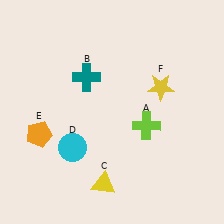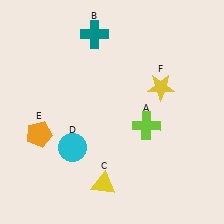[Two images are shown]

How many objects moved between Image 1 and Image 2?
1 object moved between the two images.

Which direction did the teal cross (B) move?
The teal cross (B) moved up.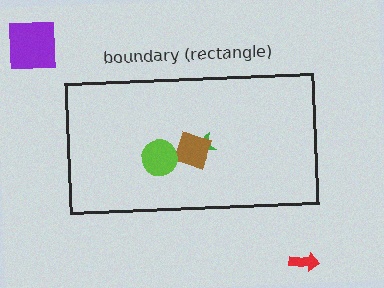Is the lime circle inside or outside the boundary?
Inside.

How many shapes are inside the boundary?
3 inside, 2 outside.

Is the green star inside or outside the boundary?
Inside.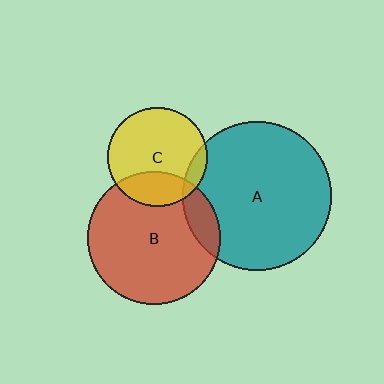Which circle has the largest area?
Circle A (teal).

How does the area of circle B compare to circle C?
Approximately 1.8 times.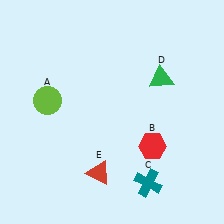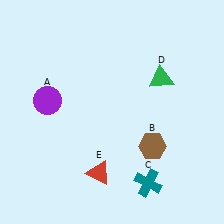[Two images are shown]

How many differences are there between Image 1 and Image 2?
There are 2 differences between the two images.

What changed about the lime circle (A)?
In Image 1, A is lime. In Image 2, it changed to purple.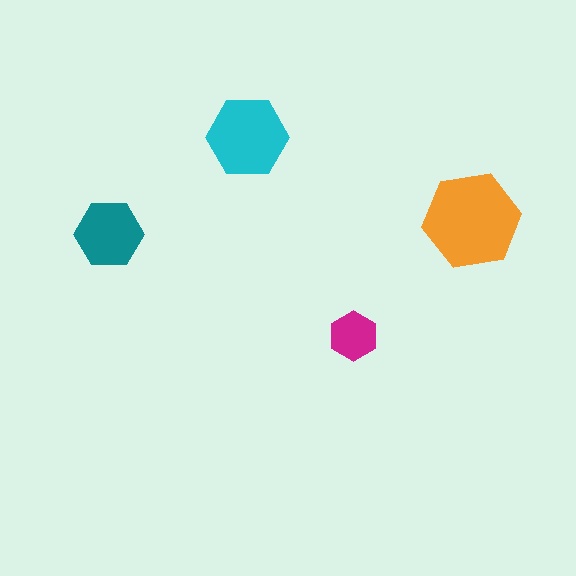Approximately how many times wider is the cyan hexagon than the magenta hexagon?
About 1.5 times wider.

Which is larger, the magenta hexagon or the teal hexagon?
The teal one.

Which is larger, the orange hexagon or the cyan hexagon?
The orange one.